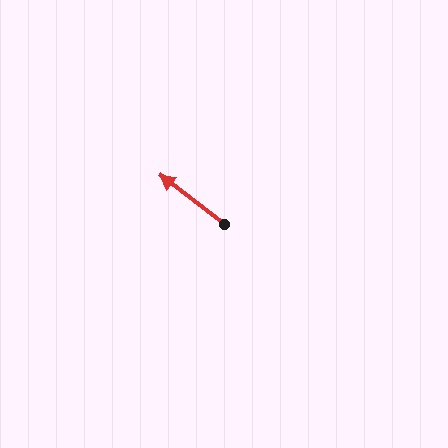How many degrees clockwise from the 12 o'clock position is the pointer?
Approximately 307 degrees.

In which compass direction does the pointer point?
Northwest.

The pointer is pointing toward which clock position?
Roughly 10 o'clock.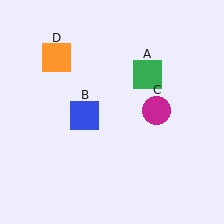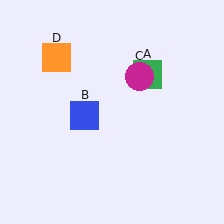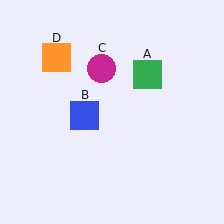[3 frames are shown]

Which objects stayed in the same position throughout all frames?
Green square (object A) and blue square (object B) and orange square (object D) remained stationary.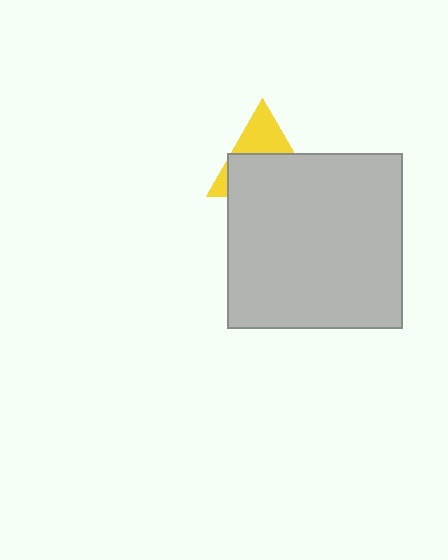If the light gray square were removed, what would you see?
You would see the complete yellow triangle.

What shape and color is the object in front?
The object in front is a light gray square.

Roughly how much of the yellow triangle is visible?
A small part of it is visible (roughly 39%).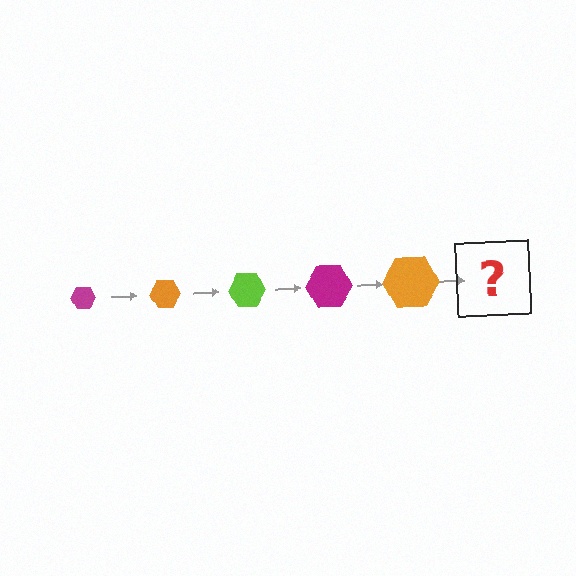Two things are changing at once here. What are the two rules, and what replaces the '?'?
The two rules are that the hexagon grows larger each step and the color cycles through magenta, orange, and lime. The '?' should be a lime hexagon, larger than the previous one.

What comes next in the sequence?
The next element should be a lime hexagon, larger than the previous one.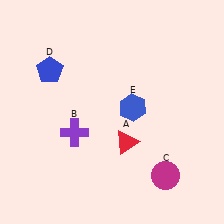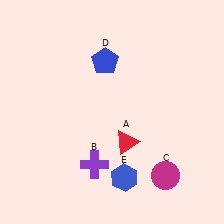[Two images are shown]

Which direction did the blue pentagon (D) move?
The blue pentagon (D) moved right.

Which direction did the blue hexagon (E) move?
The blue hexagon (E) moved down.